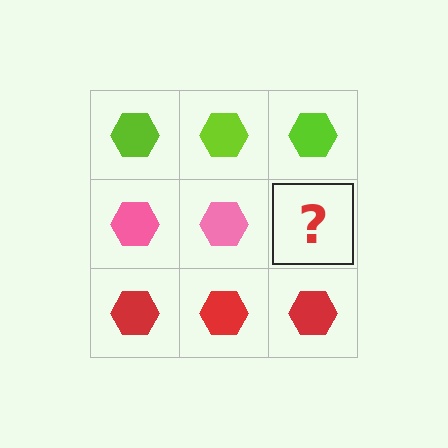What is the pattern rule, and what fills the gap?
The rule is that each row has a consistent color. The gap should be filled with a pink hexagon.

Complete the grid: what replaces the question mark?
The question mark should be replaced with a pink hexagon.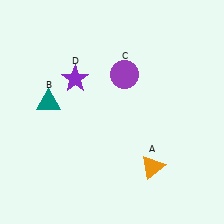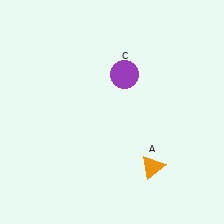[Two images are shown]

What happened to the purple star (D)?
The purple star (D) was removed in Image 2. It was in the top-left area of Image 1.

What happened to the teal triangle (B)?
The teal triangle (B) was removed in Image 2. It was in the top-left area of Image 1.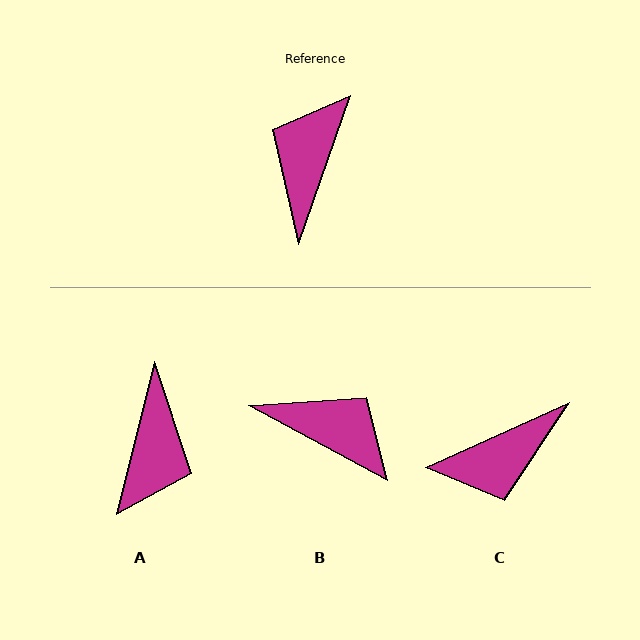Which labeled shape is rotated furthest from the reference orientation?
A, about 174 degrees away.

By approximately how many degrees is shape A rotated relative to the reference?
Approximately 174 degrees clockwise.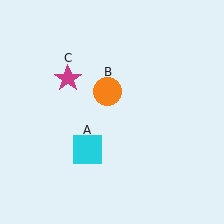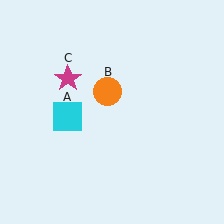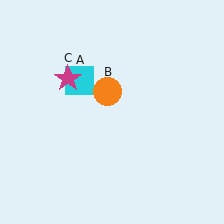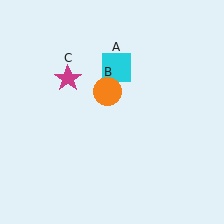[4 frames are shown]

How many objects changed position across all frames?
1 object changed position: cyan square (object A).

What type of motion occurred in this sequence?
The cyan square (object A) rotated clockwise around the center of the scene.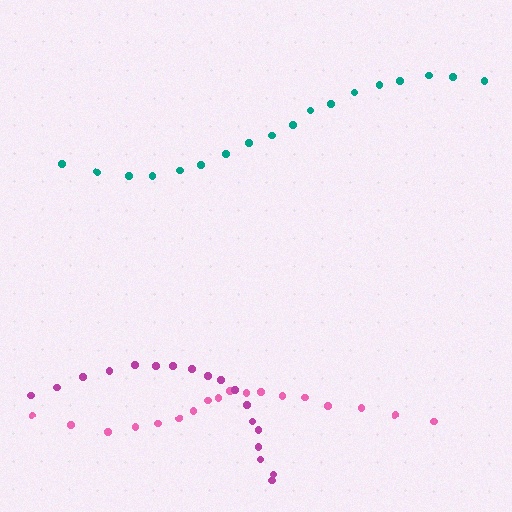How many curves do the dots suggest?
There are 3 distinct paths.